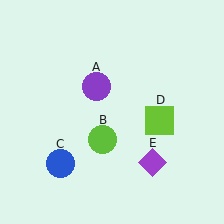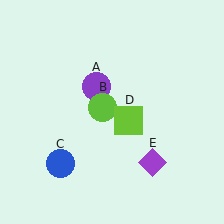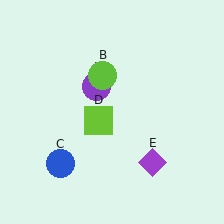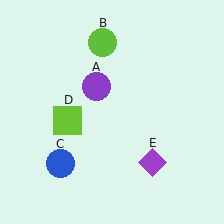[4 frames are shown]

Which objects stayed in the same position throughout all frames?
Purple circle (object A) and blue circle (object C) and purple diamond (object E) remained stationary.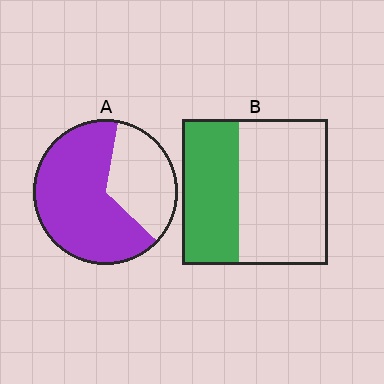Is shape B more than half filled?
No.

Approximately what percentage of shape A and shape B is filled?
A is approximately 65% and B is approximately 40%.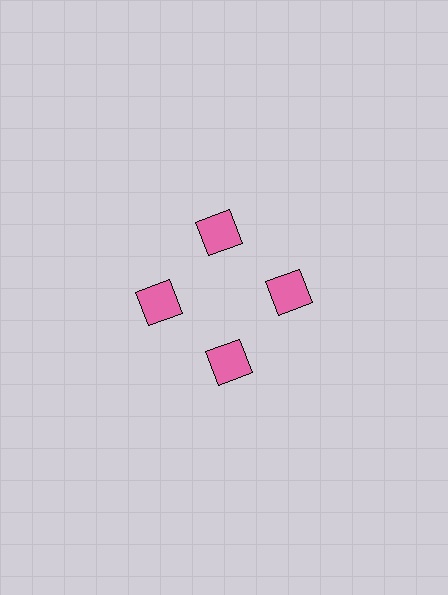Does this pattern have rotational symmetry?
Yes, this pattern has 4-fold rotational symmetry. It looks the same after rotating 90 degrees around the center.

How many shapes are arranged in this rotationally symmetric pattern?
There are 4 shapes, arranged in 4 groups of 1.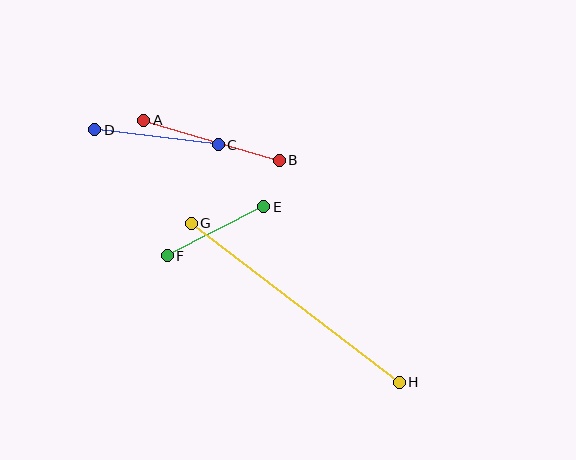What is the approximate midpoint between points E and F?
The midpoint is at approximately (215, 231) pixels.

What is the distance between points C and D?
The distance is approximately 125 pixels.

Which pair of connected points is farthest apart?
Points G and H are farthest apart.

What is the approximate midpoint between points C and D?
The midpoint is at approximately (157, 137) pixels.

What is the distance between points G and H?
The distance is approximately 262 pixels.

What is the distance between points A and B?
The distance is approximately 142 pixels.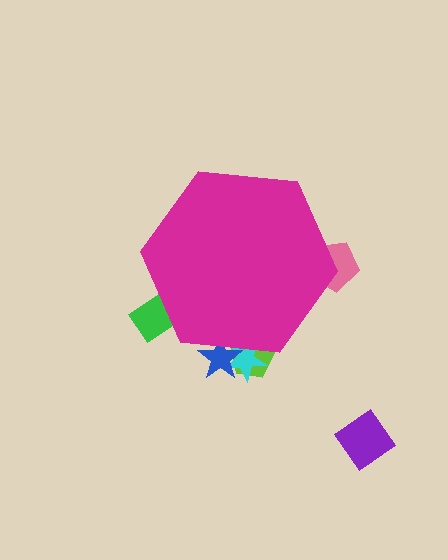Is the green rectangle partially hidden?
Yes, the green rectangle is partially hidden behind the magenta hexagon.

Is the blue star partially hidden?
Yes, the blue star is partially hidden behind the magenta hexagon.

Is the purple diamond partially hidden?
No, the purple diamond is fully visible.